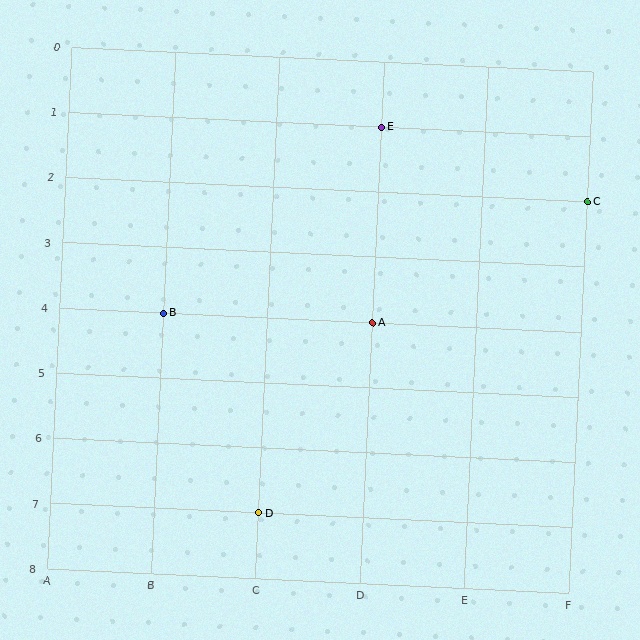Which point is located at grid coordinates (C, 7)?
Point D is at (C, 7).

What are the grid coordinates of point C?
Point C is at grid coordinates (F, 2).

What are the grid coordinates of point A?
Point A is at grid coordinates (D, 4).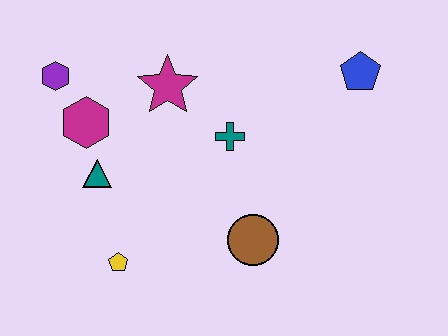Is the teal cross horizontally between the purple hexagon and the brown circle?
Yes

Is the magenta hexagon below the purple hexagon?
Yes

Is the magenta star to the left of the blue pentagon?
Yes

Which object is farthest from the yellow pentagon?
The blue pentagon is farthest from the yellow pentagon.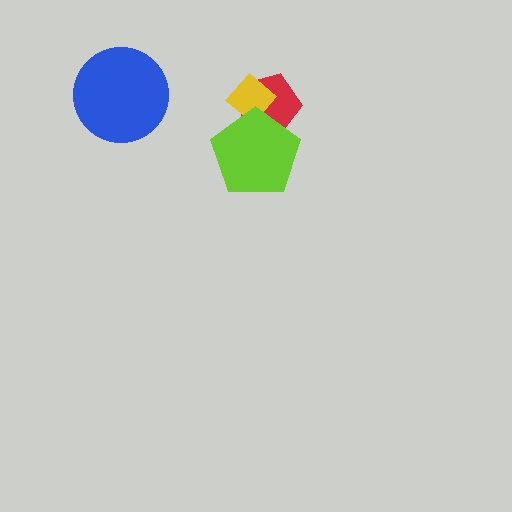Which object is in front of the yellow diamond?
The lime pentagon is in front of the yellow diamond.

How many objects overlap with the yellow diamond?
2 objects overlap with the yellow diamond.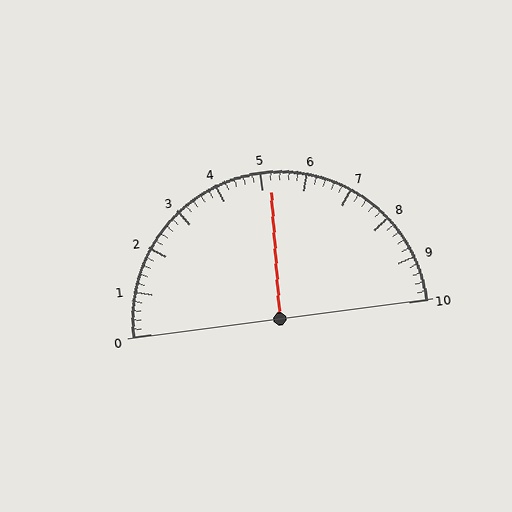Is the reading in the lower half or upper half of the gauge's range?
The reading is in the upper half of the range (0 to 10).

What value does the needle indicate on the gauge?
The needle indicates approximately 5.2.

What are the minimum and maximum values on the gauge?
The gauge ranges from 0 to 10.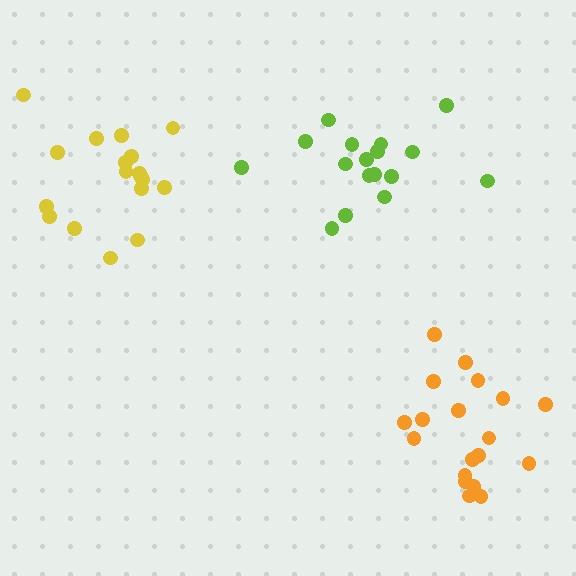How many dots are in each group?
Group 1: 17 dots, Group 2: 19 dots, Group 3: 18 dots (54 total).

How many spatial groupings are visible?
There are 3 spatial groupings.